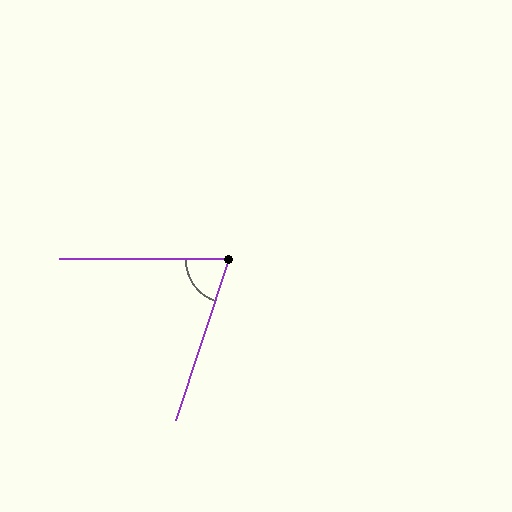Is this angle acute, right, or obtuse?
It is acute.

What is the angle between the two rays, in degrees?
Approximately 72 degrees.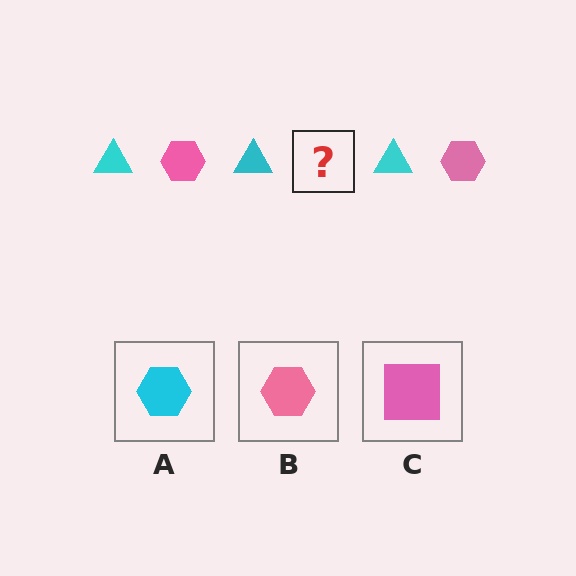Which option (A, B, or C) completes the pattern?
B.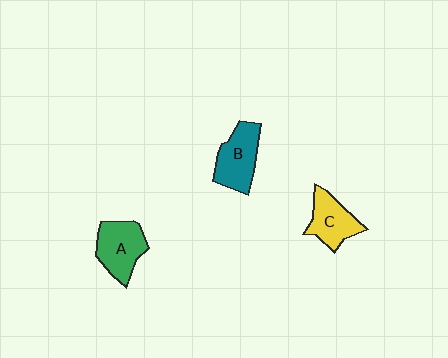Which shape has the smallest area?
Shape C (yellow).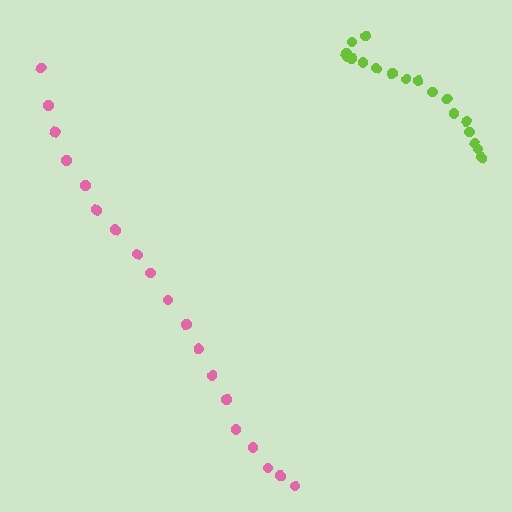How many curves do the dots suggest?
There are 2 distinct paths.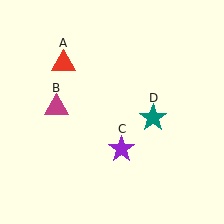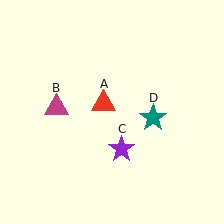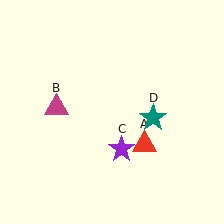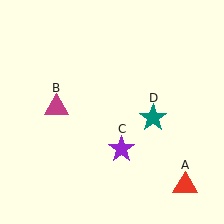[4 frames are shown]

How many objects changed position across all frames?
1 object changed position: red triangle (object A).